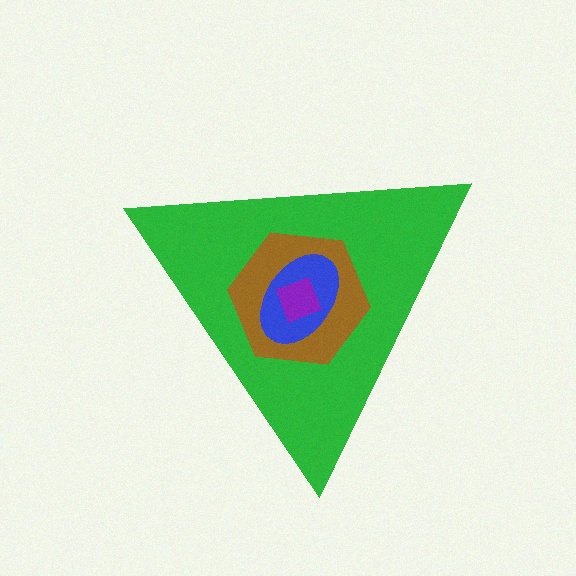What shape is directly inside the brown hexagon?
The blue ellipse.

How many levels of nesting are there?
4.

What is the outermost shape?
The green triangle.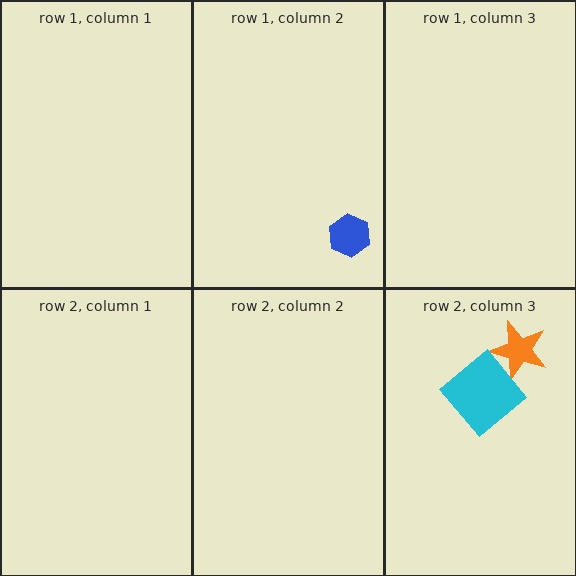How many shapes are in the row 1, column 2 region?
1.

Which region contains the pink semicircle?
The row 2, column 3 region.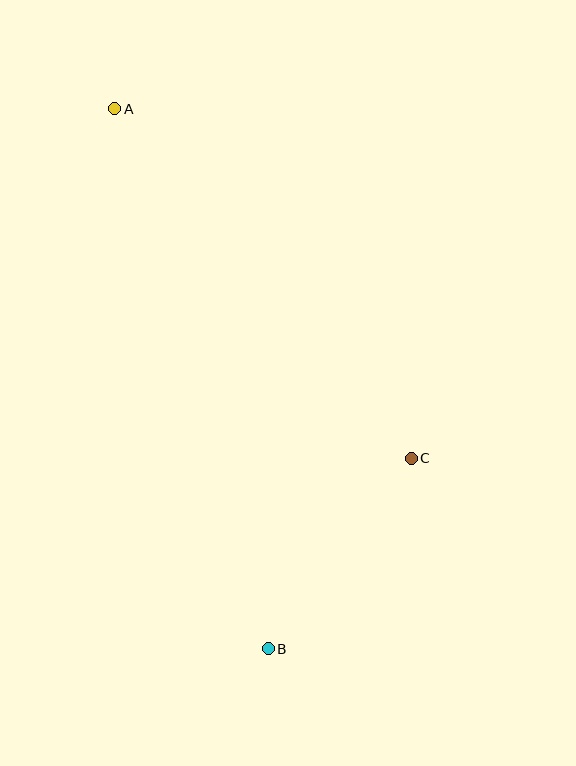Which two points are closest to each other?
Points B and C are closest to each other.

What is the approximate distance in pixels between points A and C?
The distance between A and C is approximately 458 pixels.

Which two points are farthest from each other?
Points A and B are farthest from each other.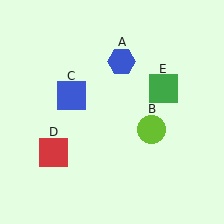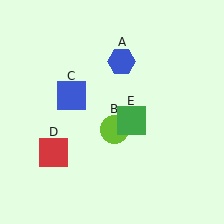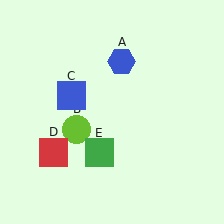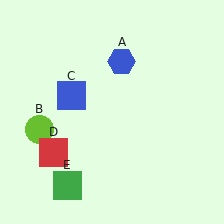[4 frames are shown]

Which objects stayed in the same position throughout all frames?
Blue hexagon (object A) and blue square (object C) and red square (object D) remained stationary.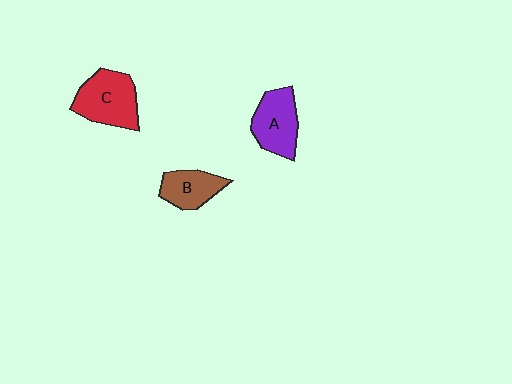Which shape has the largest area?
Shape C (red).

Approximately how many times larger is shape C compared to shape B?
Approximately 1.5 times.